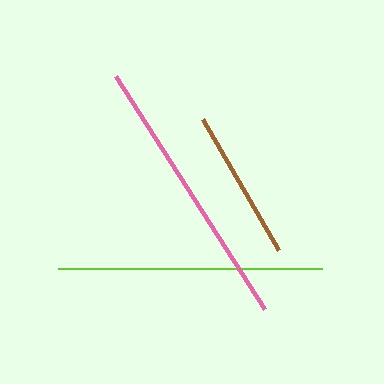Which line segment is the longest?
The pink line is the longest at approximately 277 pixels.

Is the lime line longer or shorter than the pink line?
The pink line is longer than the lime line.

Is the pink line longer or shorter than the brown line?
The pink line is longer than the brown line.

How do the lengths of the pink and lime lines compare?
The pink and lime lines are approximately the same length.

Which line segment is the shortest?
The brown line is the shortest at approximately 151 pixels.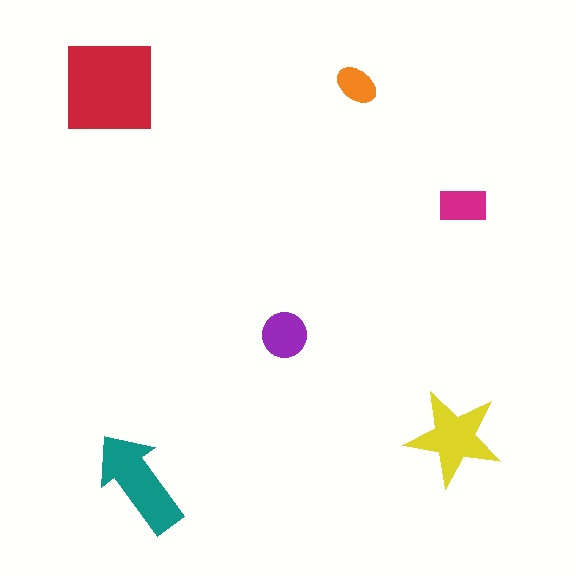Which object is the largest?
The red square.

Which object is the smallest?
The orange ellipse.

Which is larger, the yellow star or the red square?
The red square.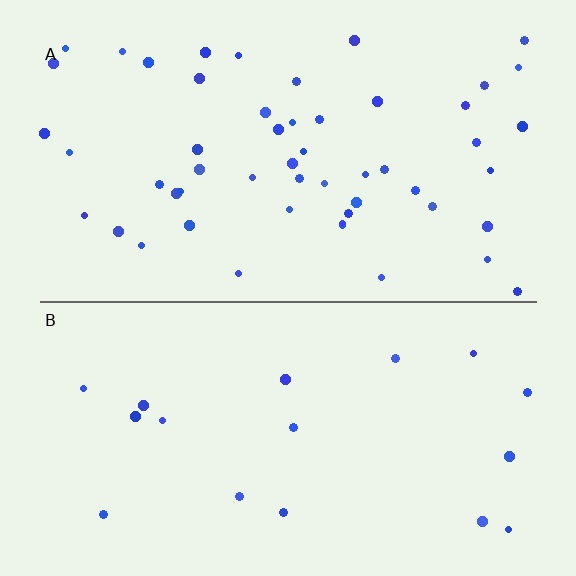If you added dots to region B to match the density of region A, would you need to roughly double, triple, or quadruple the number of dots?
Approximately triple.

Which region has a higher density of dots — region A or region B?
A (the top).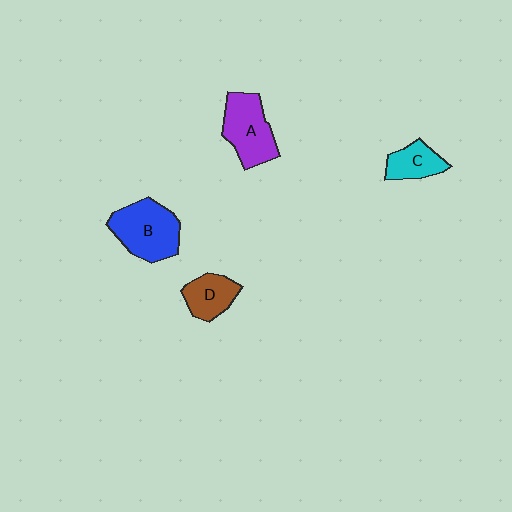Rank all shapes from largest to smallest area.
From largest to smallest: B (blue), A (purple), D (brown), C (cyan).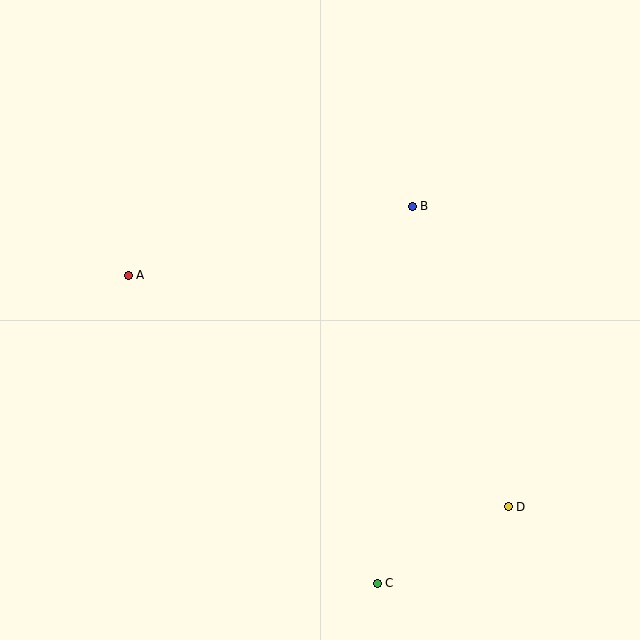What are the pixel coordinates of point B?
Point B is at (412, 206).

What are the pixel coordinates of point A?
Point A is at (128, 275).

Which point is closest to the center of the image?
Point B at (412, 206) is closest to the center.